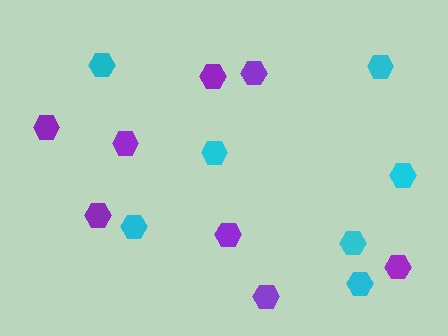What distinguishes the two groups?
There are 2 groups: one group of cyan hexagons (7) and one group of purple hexagons (8).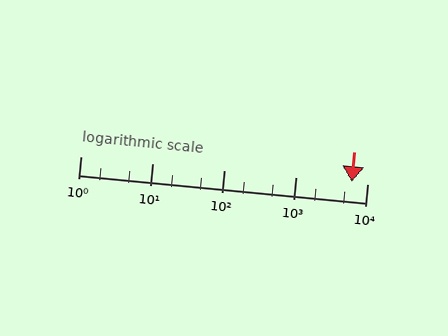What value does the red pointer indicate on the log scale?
The pointer indicates approximately 6100.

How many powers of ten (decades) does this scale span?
The scale spans 4 decades, from 1 to 10000.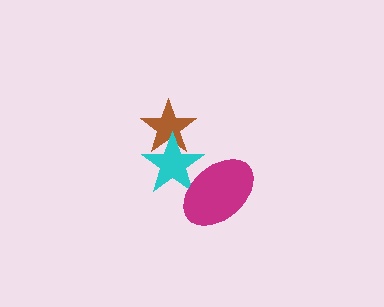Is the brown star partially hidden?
Yes, it is partially covered by another shape.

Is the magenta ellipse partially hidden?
No, no other shape covers it.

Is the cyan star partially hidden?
Yes, it is partially covered by another shape.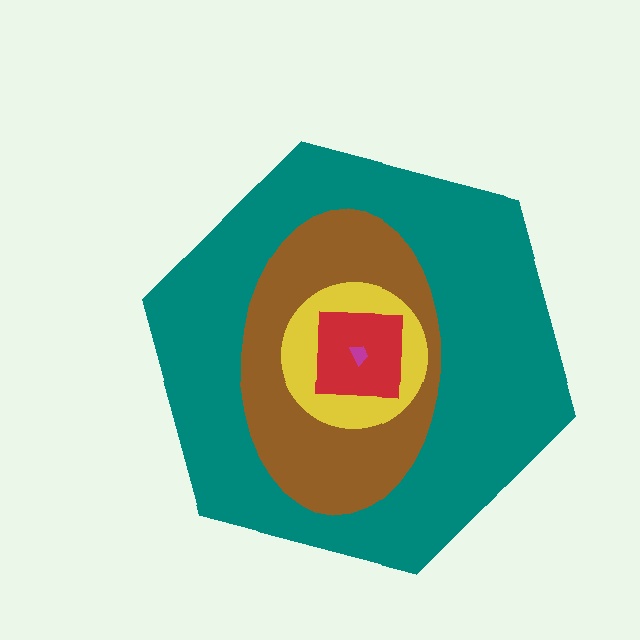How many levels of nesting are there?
5.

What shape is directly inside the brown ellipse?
The yellow circle.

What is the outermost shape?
The teal hexagon.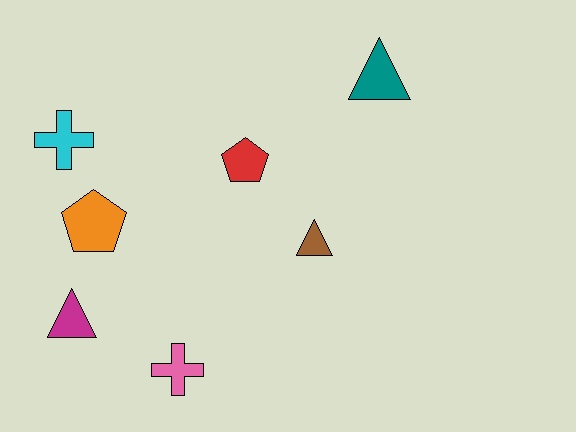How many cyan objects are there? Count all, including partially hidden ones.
There is 1 cyan object.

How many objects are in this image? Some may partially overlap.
There are 7 objects.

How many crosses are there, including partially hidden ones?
There are 2 crosses.